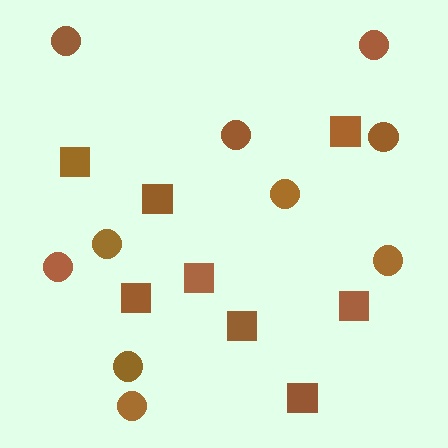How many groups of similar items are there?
There are 2 groups: one group of circles (10) and one group of squares (8).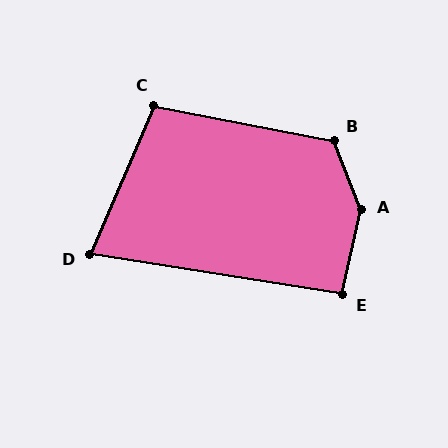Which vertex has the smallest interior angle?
D, at approximately 76 degrees.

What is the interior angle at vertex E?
Approximately 94 degrees (approximately right).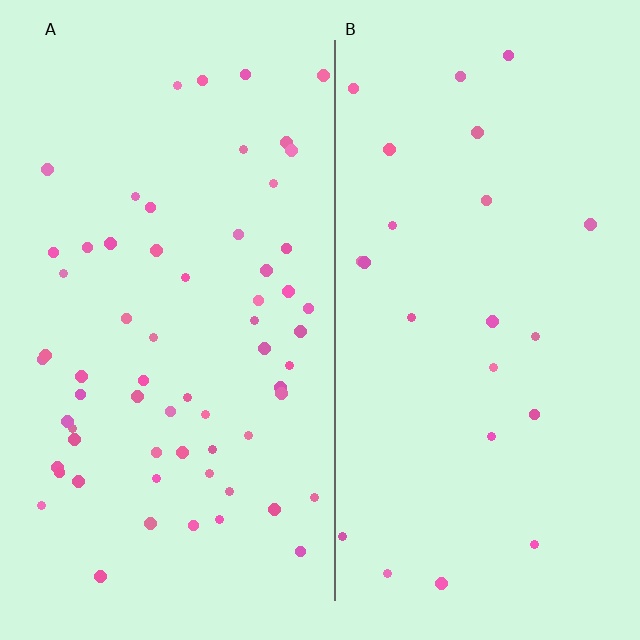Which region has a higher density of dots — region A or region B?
A (the left).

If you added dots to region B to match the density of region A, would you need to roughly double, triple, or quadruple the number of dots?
Approximately triple.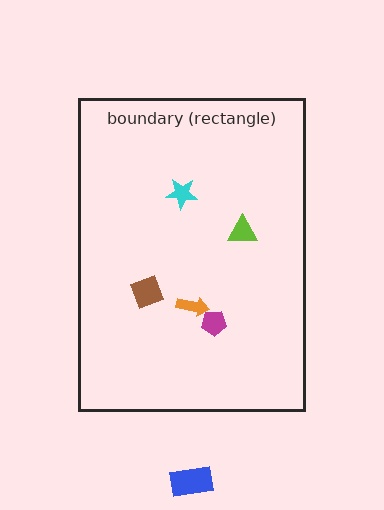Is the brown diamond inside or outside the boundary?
Inside.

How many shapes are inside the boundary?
5 inside, 1 outside.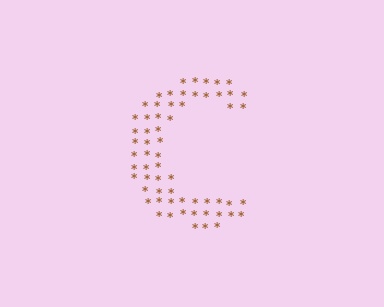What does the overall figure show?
The overall figure shows the letter C.